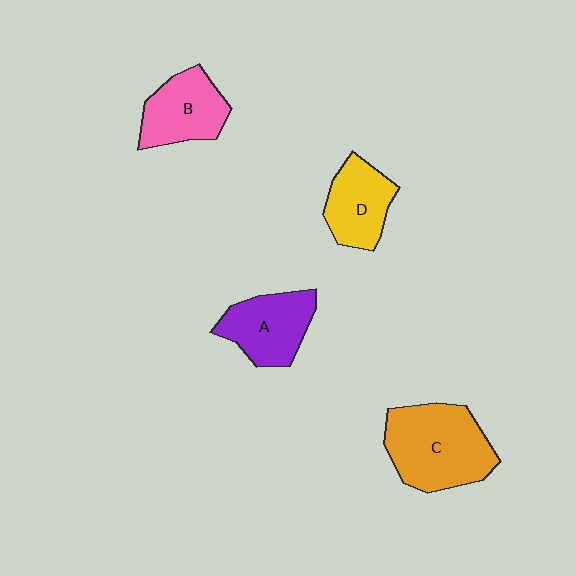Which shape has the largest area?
Shape C (orange).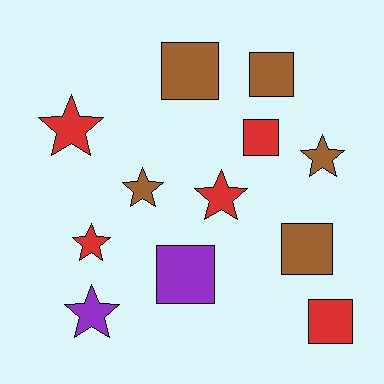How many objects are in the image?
There are 12 objects.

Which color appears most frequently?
Brown, with 5 objects.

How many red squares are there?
There are 2 red squares.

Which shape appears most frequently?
Star, with 6 objects.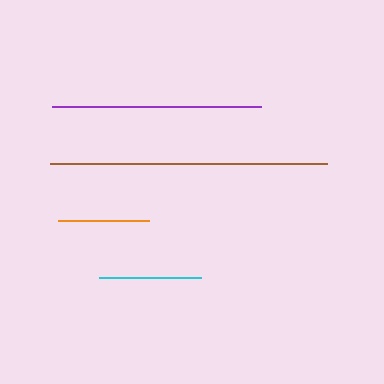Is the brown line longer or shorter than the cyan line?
The brown line is longer than the cyan line.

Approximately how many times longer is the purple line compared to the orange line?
The purple line is approximately 2.3 times the length of the orange line.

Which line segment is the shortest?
The orange line is the shortest at approximately 91 pixels.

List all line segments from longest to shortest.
From longest to shortest: brown, purple, cyan, orange.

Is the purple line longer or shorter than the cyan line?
The purple line is longer than the cyan line.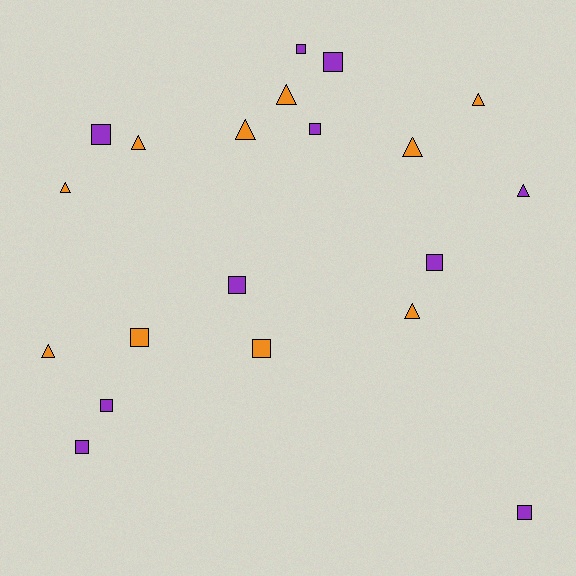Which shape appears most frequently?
Square, with 11 objects.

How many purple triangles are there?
There is 1 purple triangle.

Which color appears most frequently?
Purple, with 10 objects.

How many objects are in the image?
There are 20 objects.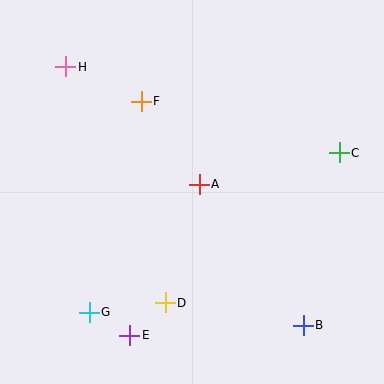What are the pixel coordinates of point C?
Point C is at (339, 153).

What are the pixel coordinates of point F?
Point F is at (141, 101).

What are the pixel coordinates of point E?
Point E is at (130, 335).